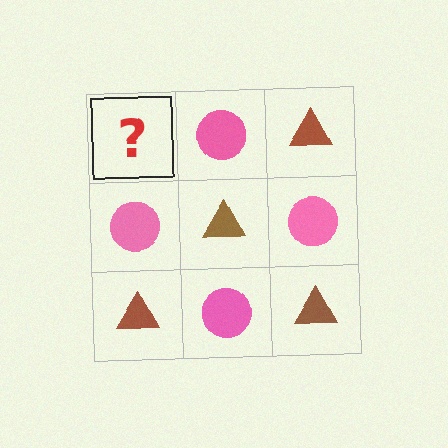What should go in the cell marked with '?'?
The missing cell should contain a brown triangle.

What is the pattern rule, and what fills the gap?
The rule is that it alternates brown triangle and pink circle in a checkerboard pattern. The gap should be filled with a brown triangle.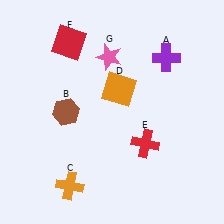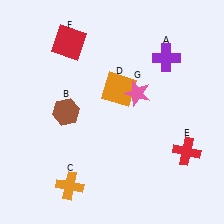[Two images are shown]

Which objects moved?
The objects that moved are: the red cross (E), the pink star (G).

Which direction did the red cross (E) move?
The red cross (E) moved right.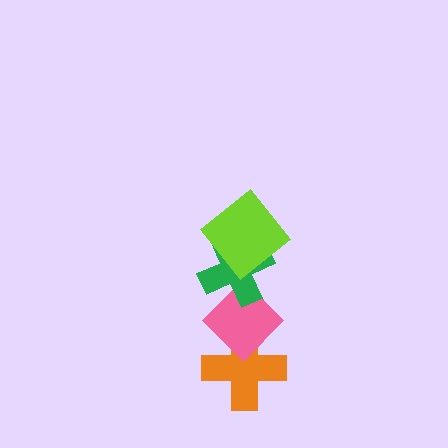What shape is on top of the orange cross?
The pink diamond is on top of the orange cross.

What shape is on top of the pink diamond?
The green cross is on top of the pink diamond.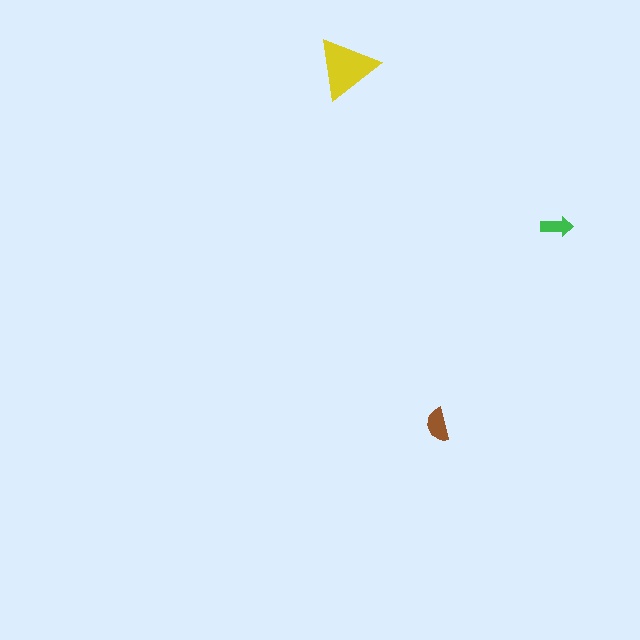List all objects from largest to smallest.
The yellow triangle, the brown semicircle, the green arrow.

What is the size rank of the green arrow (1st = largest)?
3rd.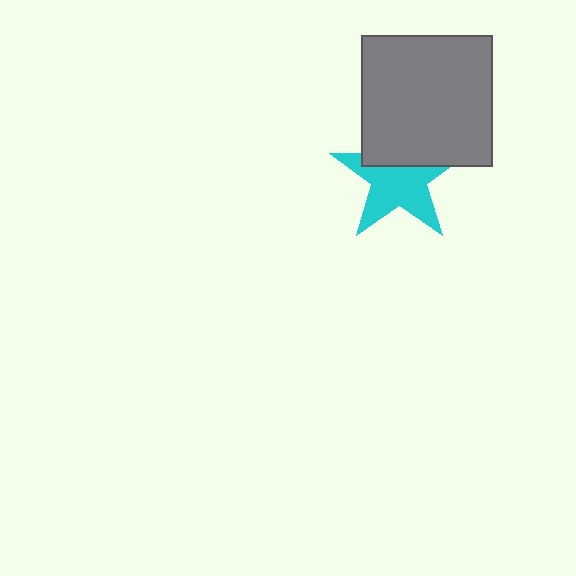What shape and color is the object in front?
The object in front is a gray square.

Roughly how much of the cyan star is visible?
About half of it is visible (roughly 63%).